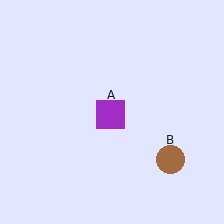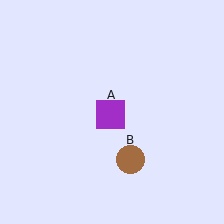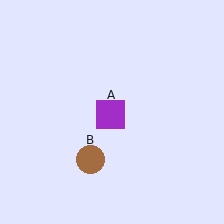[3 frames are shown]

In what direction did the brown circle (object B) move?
The brown circle (object B) moved left.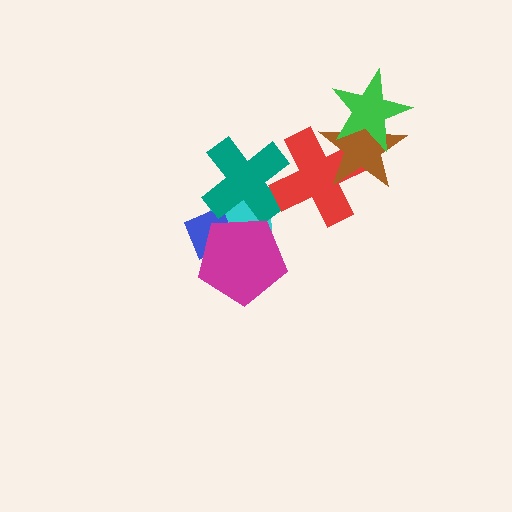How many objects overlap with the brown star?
2 objects overlap with the brown star.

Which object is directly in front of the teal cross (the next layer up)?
The red cross is directly in front of the teal cross.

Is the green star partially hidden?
No, no other shape covers it.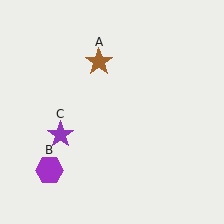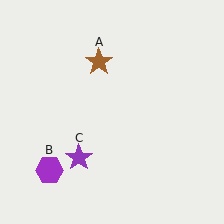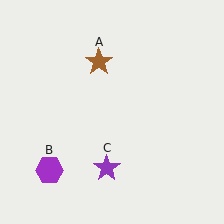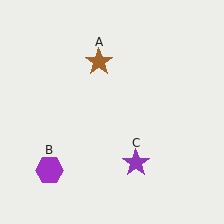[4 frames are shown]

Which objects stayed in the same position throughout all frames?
Brown star (object A) and purple hexagon (object B) remained stationary.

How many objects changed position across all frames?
1 object changed position: purple star (object C).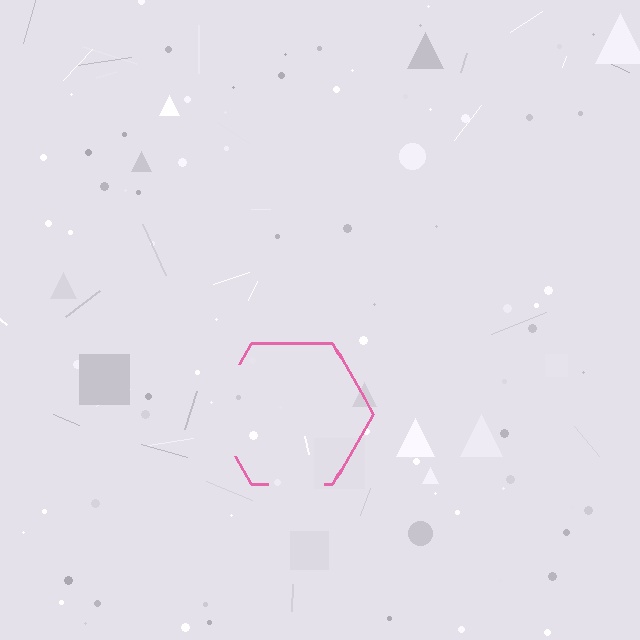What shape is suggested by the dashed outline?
The dashed outline suggests a hexagon.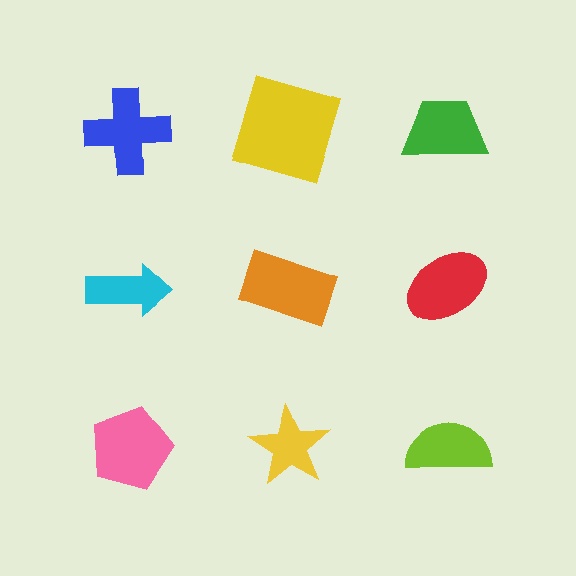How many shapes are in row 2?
3 shapes.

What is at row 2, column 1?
A cyan arrow.